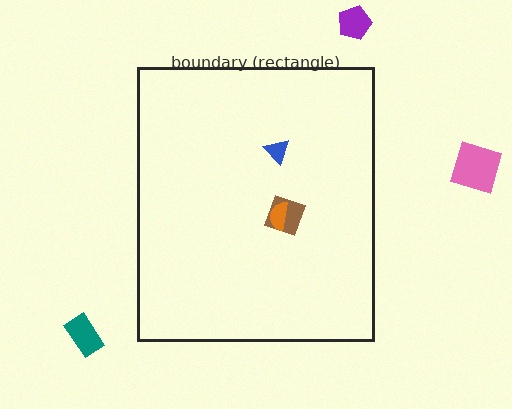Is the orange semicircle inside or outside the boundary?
Inside.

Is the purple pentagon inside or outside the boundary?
Outside.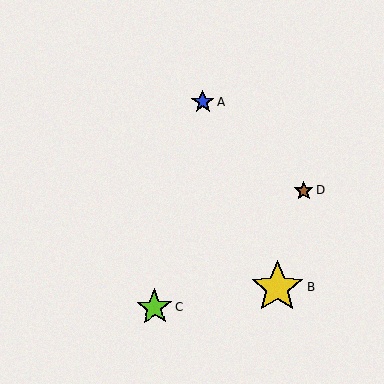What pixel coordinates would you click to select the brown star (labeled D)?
Click at (304, 191) to select the brown star D.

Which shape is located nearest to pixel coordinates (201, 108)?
The blue star (labeled A) at (203, 102) is nearest to that location.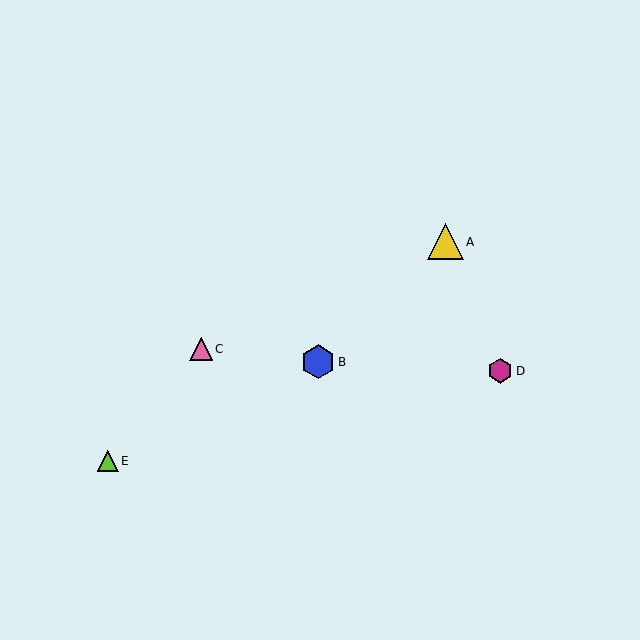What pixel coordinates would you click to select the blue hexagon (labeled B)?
Click at (318, 362) to select the blue hexagon B.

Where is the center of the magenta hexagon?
The center of the magenta hexagon is at (500, 371).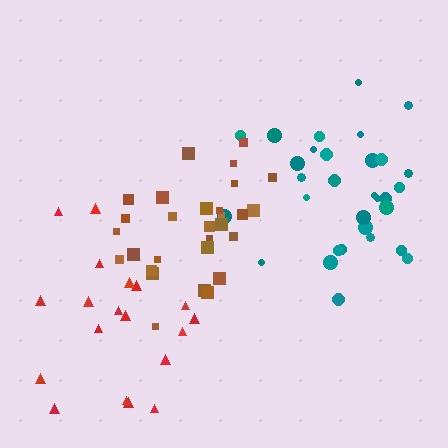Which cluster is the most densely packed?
Brown.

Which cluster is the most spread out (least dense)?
Red.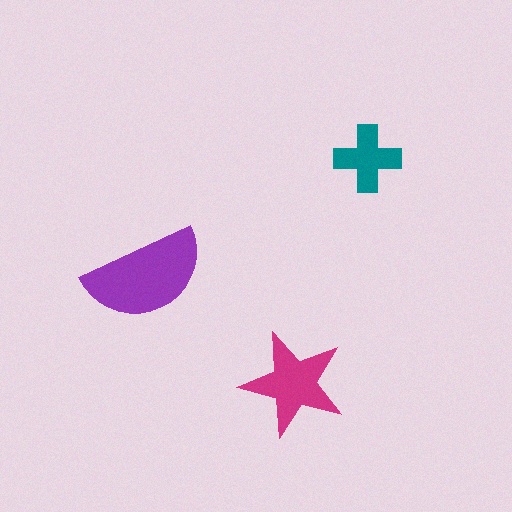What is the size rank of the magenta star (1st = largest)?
2nd.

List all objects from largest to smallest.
The purple semicircle, the magenta star, the teal cross.